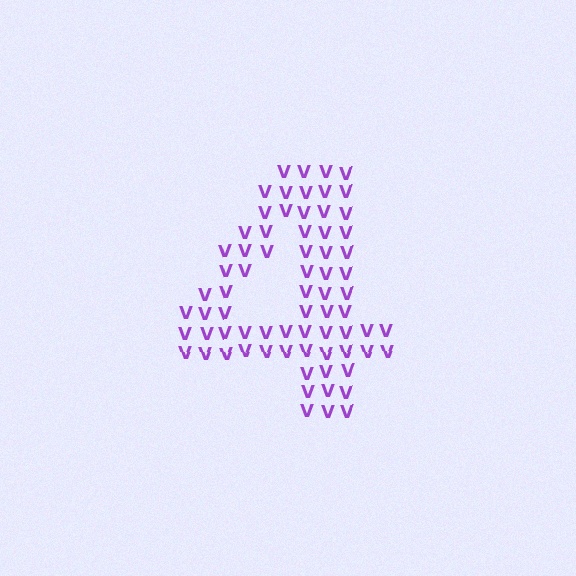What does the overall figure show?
The overall figure shows the digit 4.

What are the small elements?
The small elements are letter V's.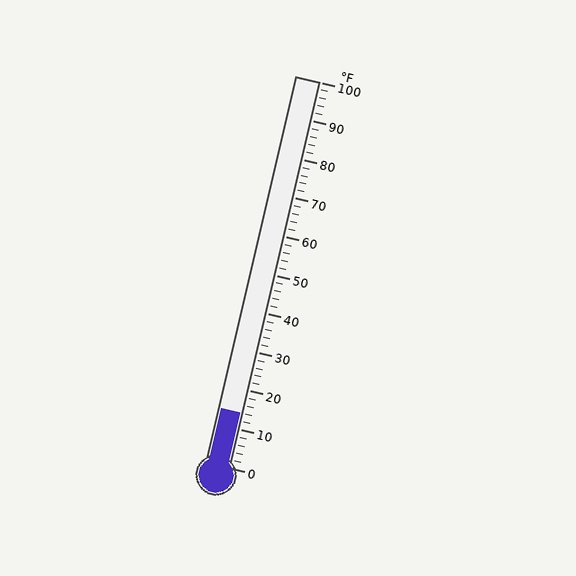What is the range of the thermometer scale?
The thermometer scale ranges from 0°F to 100°F.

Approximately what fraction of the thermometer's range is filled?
The thermometer is filled to approximately 15% of its range.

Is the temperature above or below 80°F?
The temperature is below 80°F.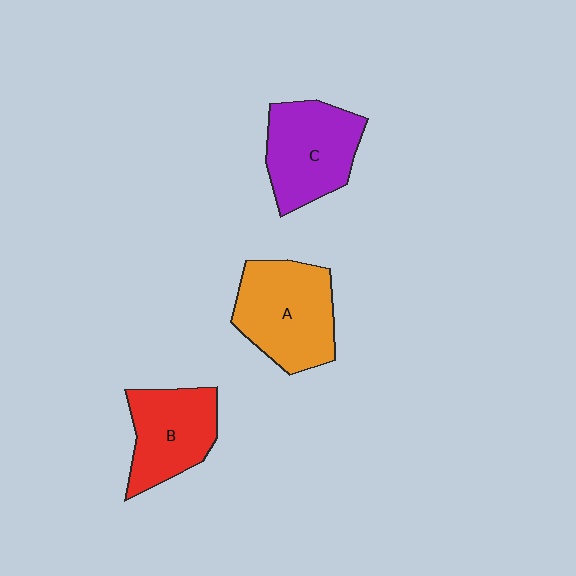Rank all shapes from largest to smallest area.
From largest to smallest: A (orange), C (purple), B (red).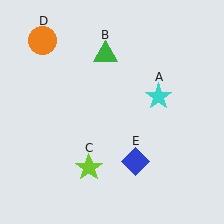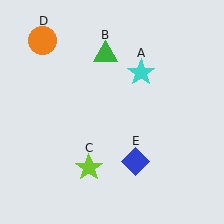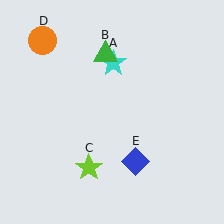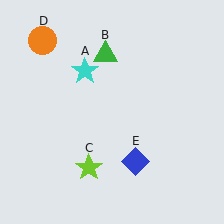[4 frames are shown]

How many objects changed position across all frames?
1 object changed position: cyan star (object A).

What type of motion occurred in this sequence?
The cyan star (object A) rotated counterclockwise around the center of the scene.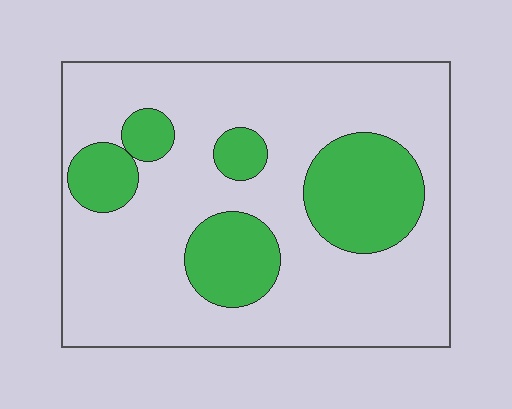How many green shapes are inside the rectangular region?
5.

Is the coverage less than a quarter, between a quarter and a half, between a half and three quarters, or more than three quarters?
Less than a quarter.